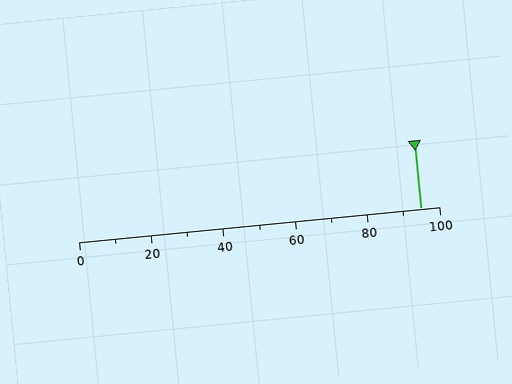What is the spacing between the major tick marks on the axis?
The major ticks are spaced 20 apart.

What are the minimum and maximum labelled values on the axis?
The axis runs from 0 to 100.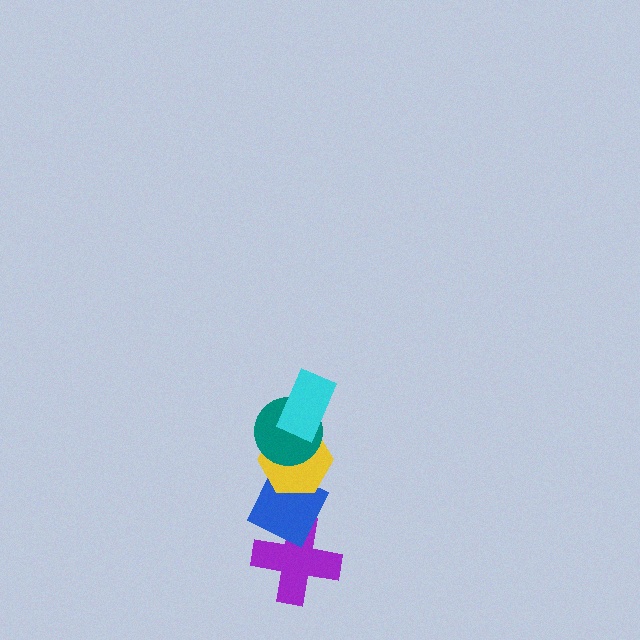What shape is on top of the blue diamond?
The yellow hexagon is on top of the blue diamond.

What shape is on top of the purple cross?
The blue diamond is on top of the purple cross.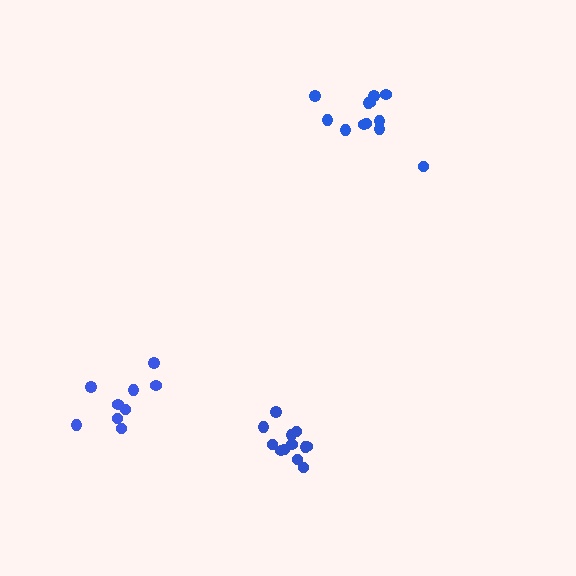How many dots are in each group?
Group 1: 12 dots, Group 2: 9 dots, Group 3: 12 dots (33 total).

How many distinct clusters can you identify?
There are 3 distinct clusters.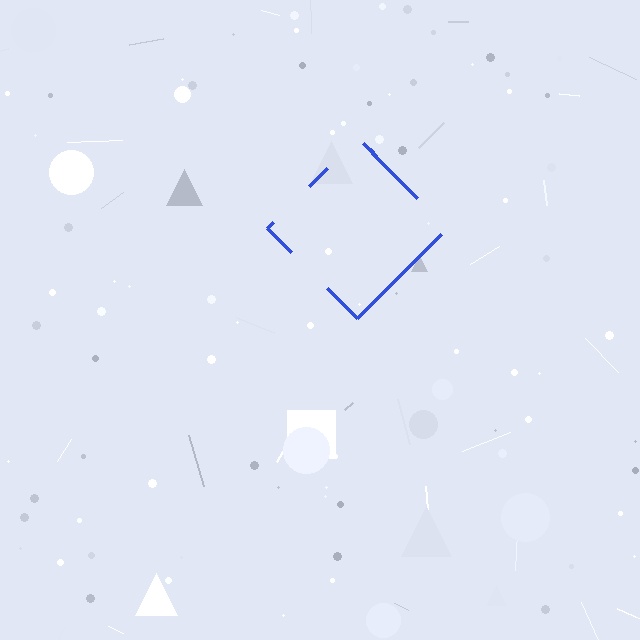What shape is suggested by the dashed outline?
The dashed outline suggests a diamond.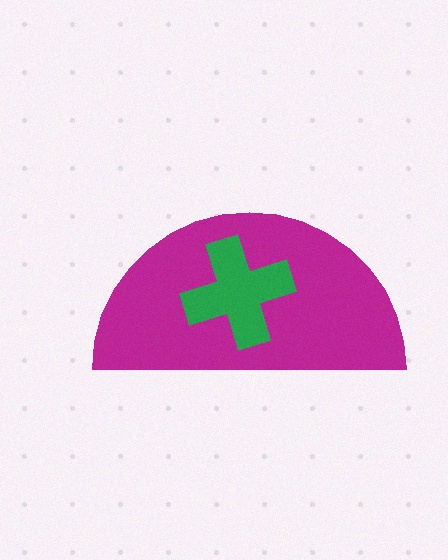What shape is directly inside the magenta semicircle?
The green cross.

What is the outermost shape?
The magenta semicircle.